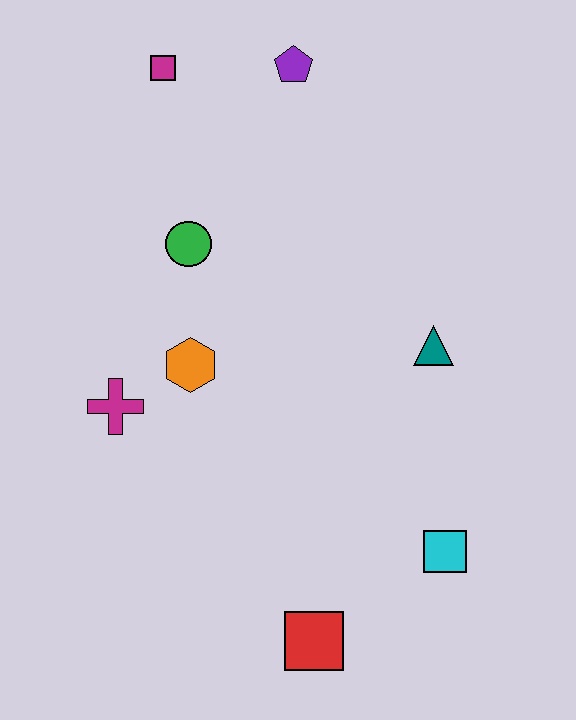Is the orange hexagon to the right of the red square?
No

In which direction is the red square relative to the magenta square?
The red square is below the magenta square.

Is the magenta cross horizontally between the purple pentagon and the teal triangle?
No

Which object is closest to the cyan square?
The red square is closest to the cyan square.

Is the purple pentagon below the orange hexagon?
No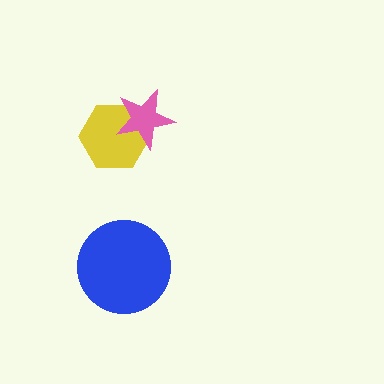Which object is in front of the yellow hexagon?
The pink star is in front of the yellow hexagon.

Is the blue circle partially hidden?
No, no other shape covers it.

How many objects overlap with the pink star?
1 object overlaps with the pink star.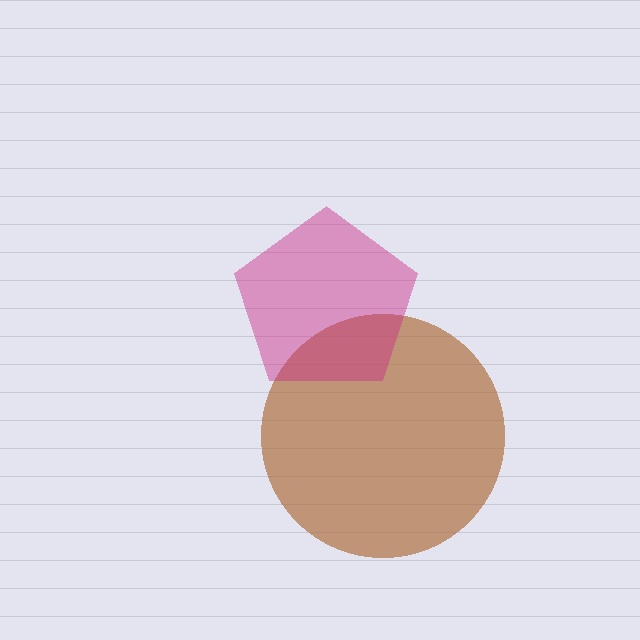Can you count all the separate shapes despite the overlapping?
Yes, there are 2 separate shapes.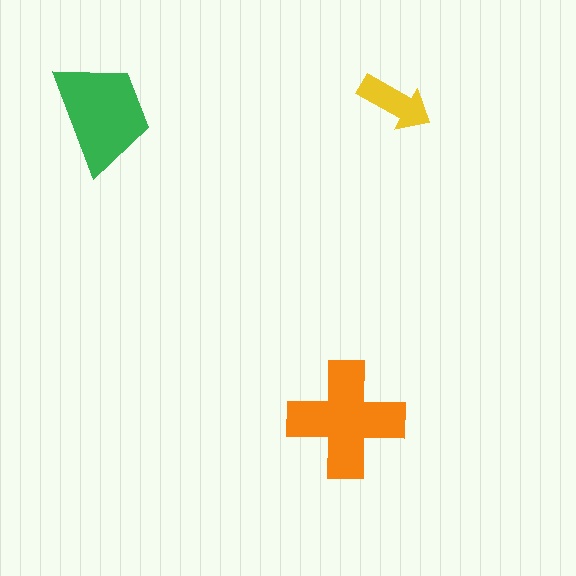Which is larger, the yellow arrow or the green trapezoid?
The green trapezoid.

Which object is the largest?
The orange cross.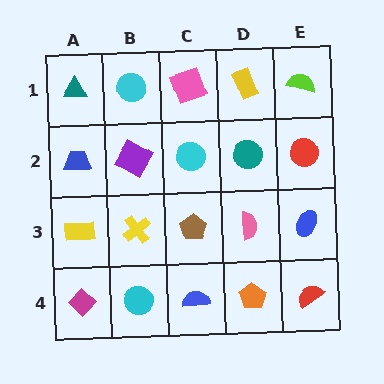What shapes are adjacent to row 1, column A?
A blue trapezoid (row 2, column A), a cyan circle (row 1, column B).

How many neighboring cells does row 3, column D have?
4.